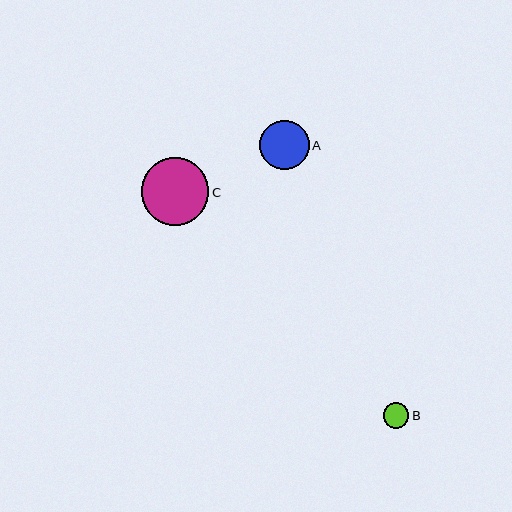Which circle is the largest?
Circle C is the largest with a size of approximately 68 pixels.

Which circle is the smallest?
Circle B is the smallest with a size of approximately 25 pixels.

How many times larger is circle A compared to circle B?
Circle A is approximately 2.0 times the size of circle B.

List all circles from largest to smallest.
From largest to smallest: C, A, B.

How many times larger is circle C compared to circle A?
Circle C is approximately 1.4 times the size of circle A.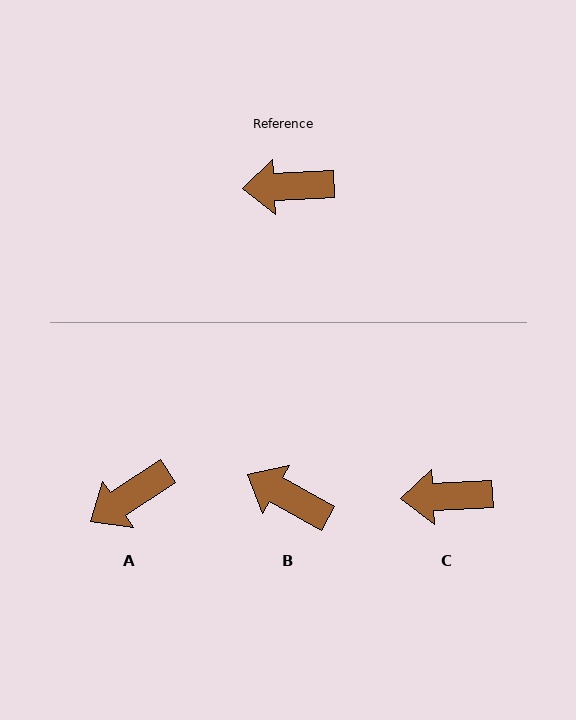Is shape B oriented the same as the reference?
No, it is off by about 32 degrees.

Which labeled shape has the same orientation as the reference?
C.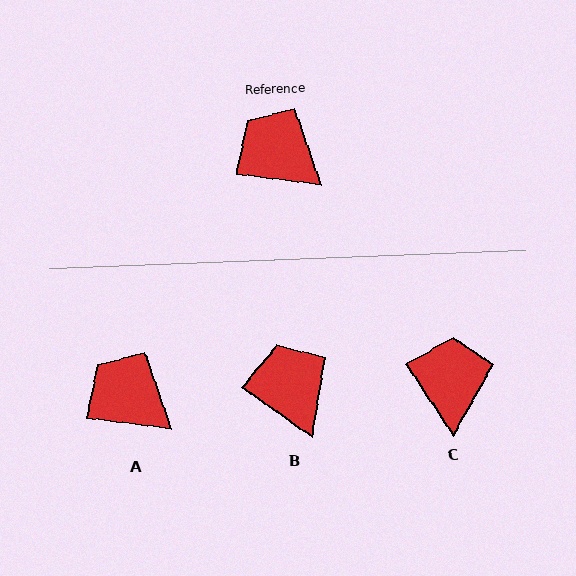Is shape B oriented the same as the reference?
No, it is off by about 28 degrees.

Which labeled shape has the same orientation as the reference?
A.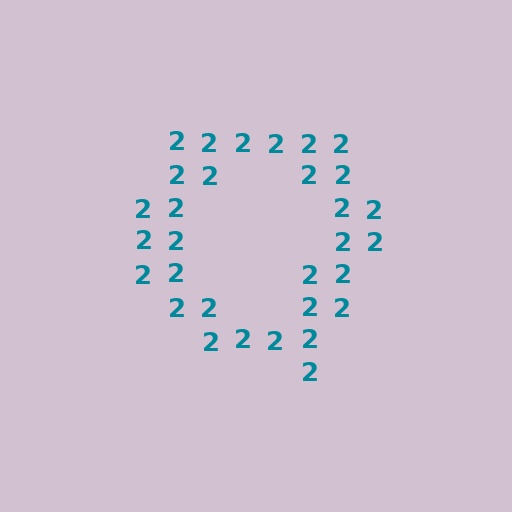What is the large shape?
The large shape is the letter Q.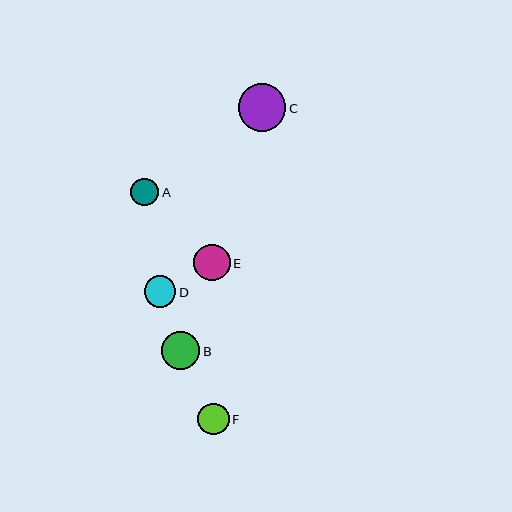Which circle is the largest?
Circle C is the largest with a size of approximately 48 pixels.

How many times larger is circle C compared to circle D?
Circle C is approximately 1.5 times the size of circle D.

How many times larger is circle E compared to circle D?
Circle E is approximately 1.1 times the size of circle D.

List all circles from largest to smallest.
From largest to smallest: C, B, E, D, F, A.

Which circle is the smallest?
Circle A is the smallest with a size of approximately 28 pixels.